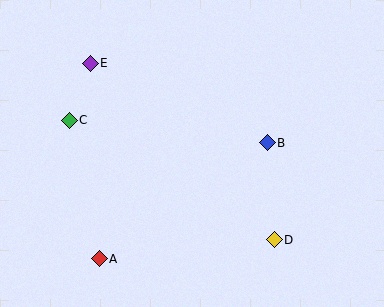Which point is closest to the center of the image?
Point B at (267, 143) is closest to the center.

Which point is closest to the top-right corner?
Point B is closest to the top-right corner.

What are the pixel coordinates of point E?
Point E is at (90, 63).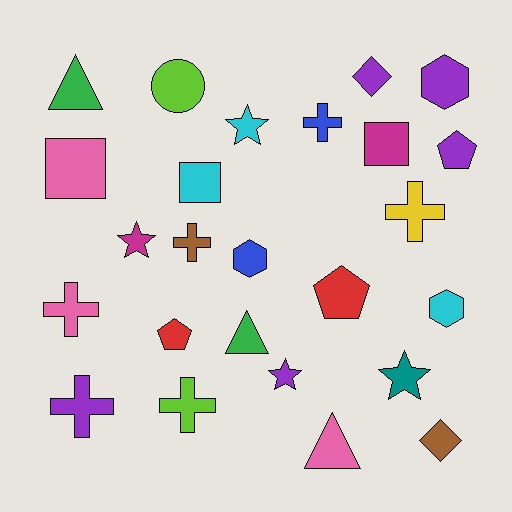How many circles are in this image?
There is 1 circle.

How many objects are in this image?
There are 25 objects.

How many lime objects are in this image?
There are 2 lime objects.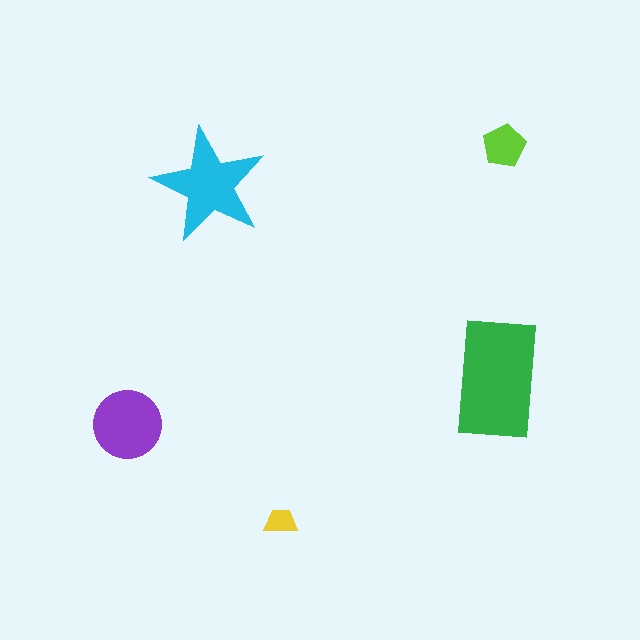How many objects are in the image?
There are 5 objects in the image.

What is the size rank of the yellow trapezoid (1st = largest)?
5th.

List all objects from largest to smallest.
The green rectangle, the cyan star, the purple circle, the lime pentagon, the yellow trapezoid.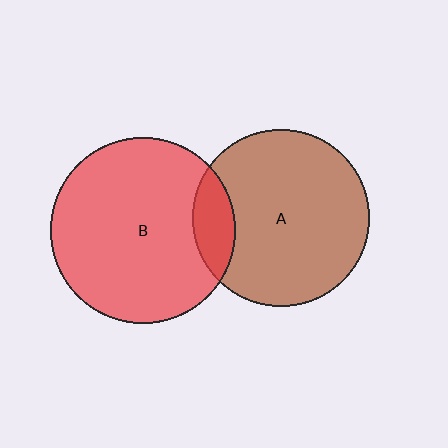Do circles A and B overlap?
Yes.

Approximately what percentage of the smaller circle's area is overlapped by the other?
Approximately 15%.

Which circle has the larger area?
Circle B (red).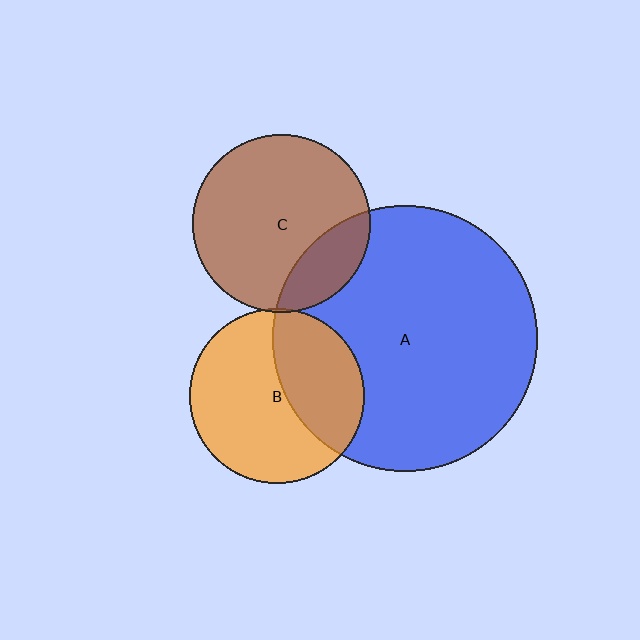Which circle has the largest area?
Circle A (blue).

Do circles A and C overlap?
Yes.